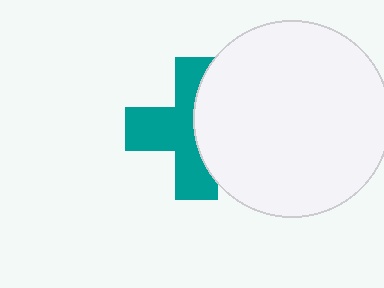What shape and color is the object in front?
The object in front is a white circle.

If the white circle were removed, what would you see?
You would see the complete teal cross.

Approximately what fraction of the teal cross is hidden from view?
Roughly 42% of the teal cross is hidden behind the white circle.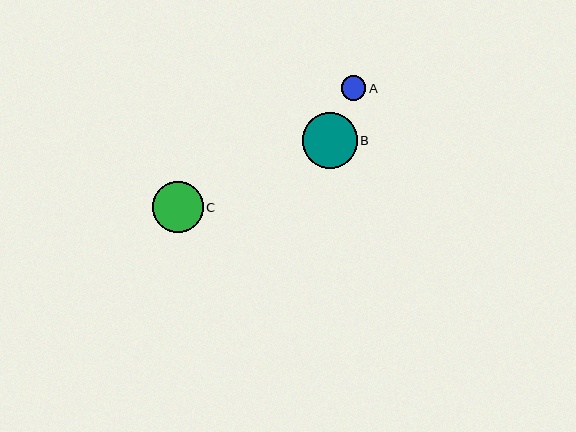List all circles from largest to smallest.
From largest to smallest: B, C, A.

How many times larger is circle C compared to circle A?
Circle C is approximately 2.1 times the size of circle A.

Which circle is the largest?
Circle B is the largest with a size of approximately 55 pixels.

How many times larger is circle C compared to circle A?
Circle C is approximately 2.1 times the size of circle A.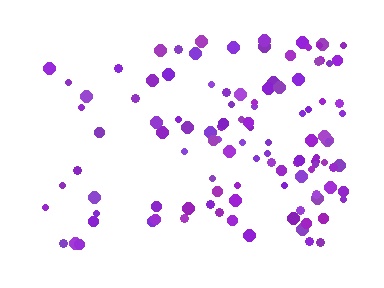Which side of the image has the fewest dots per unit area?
The left.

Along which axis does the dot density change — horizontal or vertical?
Horizontal.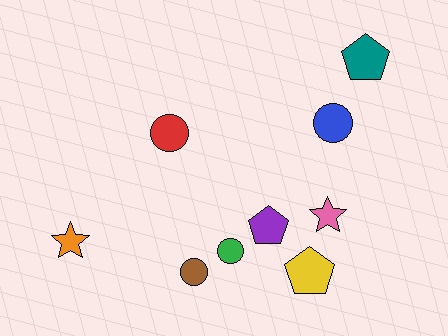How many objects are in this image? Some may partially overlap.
There are 9 objects.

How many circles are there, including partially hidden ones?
There are 4 circles.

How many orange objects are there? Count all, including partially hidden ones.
There is 1 orange object.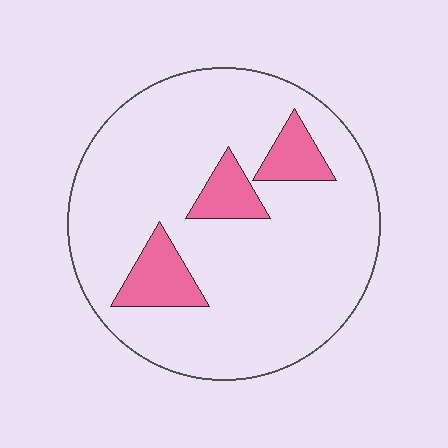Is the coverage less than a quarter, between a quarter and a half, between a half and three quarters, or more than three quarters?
Less than a quarter.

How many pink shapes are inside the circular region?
3.